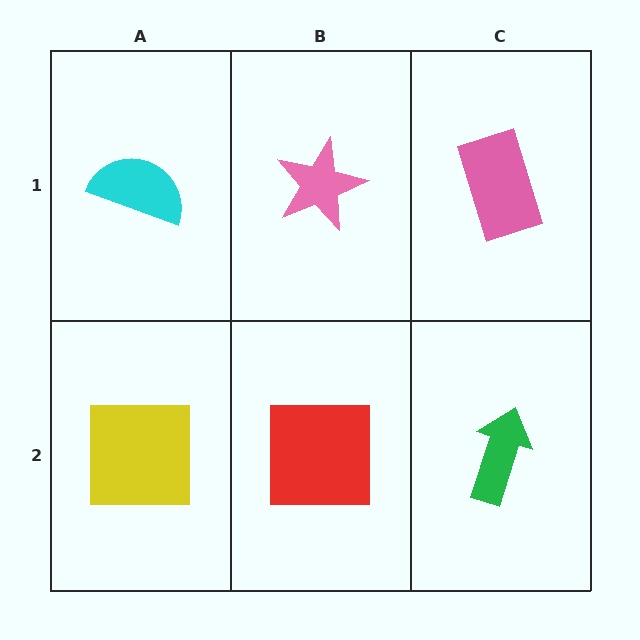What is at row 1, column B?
A pink star.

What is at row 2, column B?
A red square.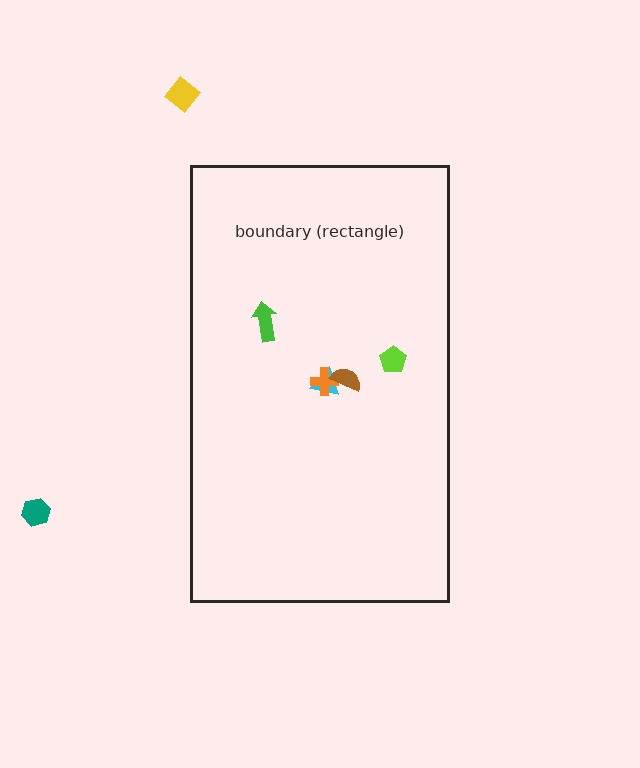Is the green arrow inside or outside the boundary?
Inside.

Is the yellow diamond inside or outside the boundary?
Outside.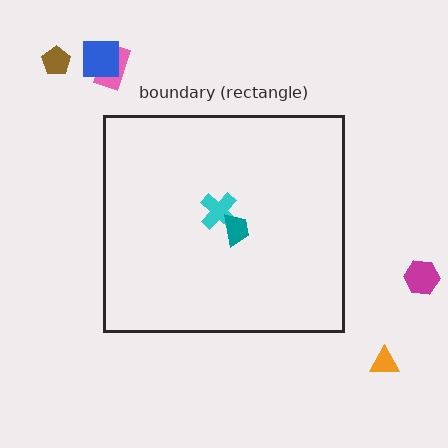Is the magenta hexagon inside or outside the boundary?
Outside.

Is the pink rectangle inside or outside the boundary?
Outside.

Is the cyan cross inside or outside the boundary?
Inside.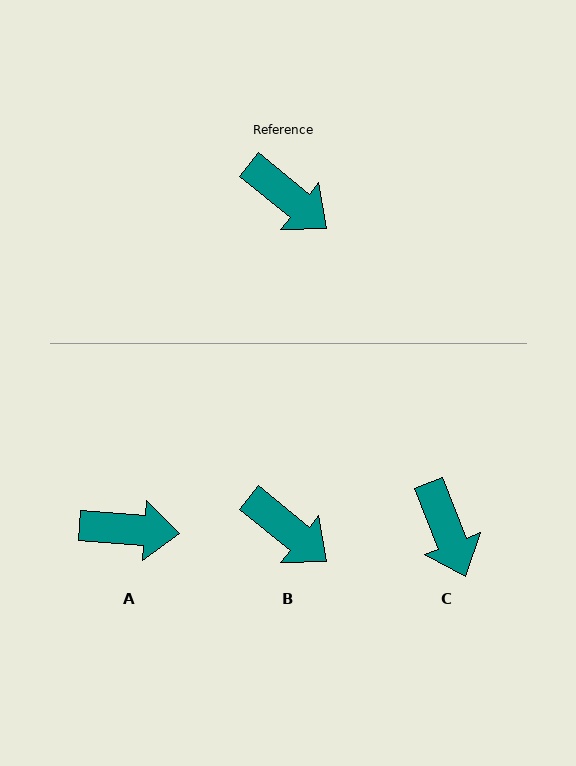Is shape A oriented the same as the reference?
No, it is off by about 35 degrees.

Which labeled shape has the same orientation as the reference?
B.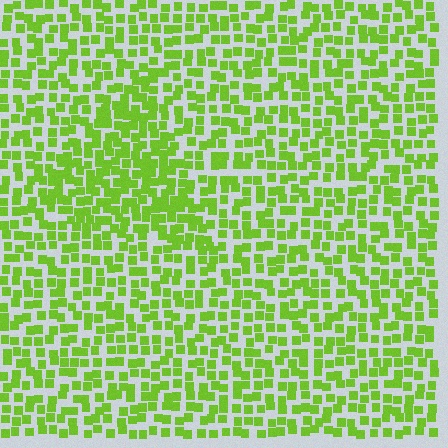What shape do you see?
I see a triangle.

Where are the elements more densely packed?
The elements are more densely packed inside the triangle boundary.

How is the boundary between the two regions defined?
The boundary is defined by a change in element density (approximately 1.5x ratio). All elements are the same color, size, and shape.